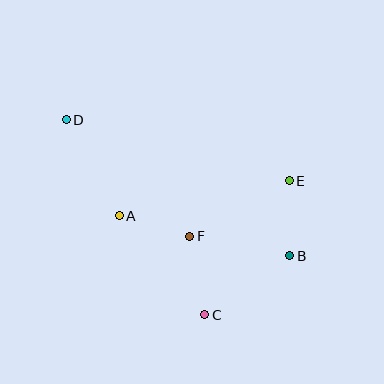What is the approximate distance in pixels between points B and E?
The distance between B and E is approximately 75 pixels.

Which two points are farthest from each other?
Points B and D are farthest from each other.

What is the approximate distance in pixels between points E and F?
The distance between E and F is approximately 114 pixels.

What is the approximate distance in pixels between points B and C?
The distance between B and C is approximately 103 pixels.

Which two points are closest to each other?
Points A and F are closest to each other.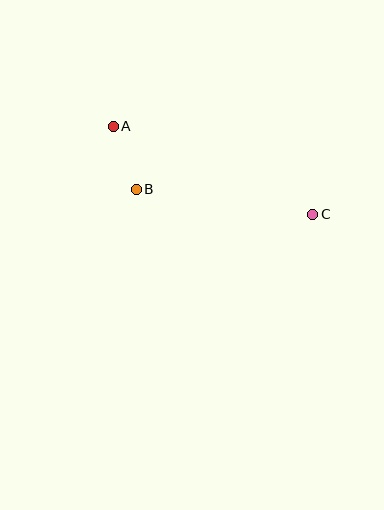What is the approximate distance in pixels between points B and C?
The distance between B and C is approximately 178 pixels.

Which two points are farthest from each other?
Points A and C are farthest from each other.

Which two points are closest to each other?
Points A and B are closest to each other.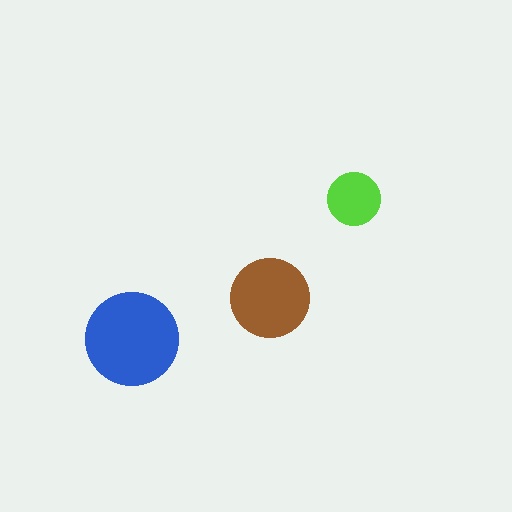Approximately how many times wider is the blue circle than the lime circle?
About 1.5 times wider.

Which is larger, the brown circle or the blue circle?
The blue one.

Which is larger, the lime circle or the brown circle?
The brown one.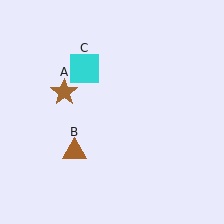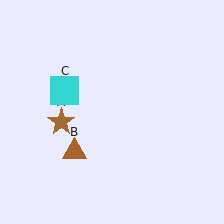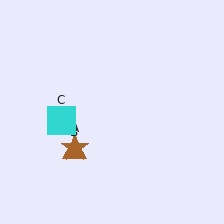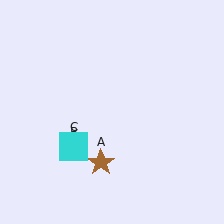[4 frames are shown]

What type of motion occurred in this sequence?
The brown star (object A), cyan square (object C) rotated counterclockwise around the center of the scene.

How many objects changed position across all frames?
2 objects changed position: brown star (object A), cyan square (object C).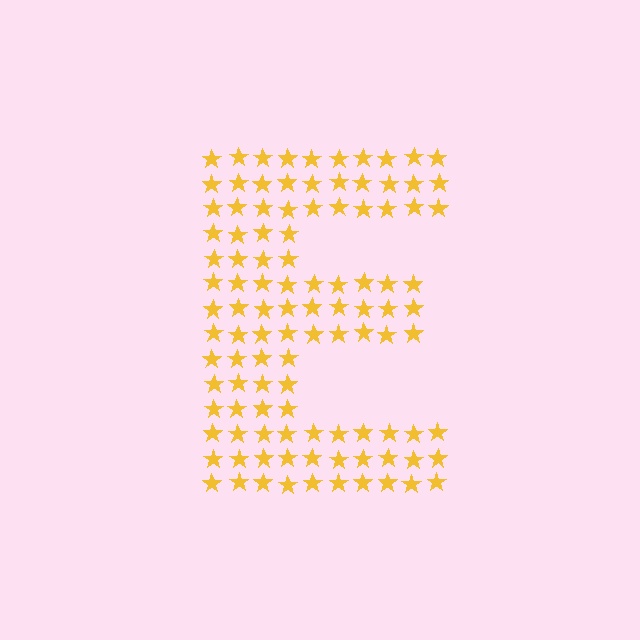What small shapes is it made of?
It is made of small stars.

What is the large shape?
The large shape is the letter E.